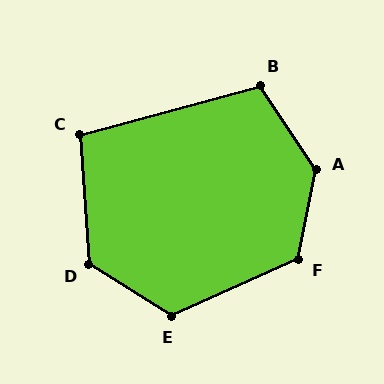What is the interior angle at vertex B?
Approximately 109 degrees (obtuse).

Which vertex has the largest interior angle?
A, at approximately 135 degrees.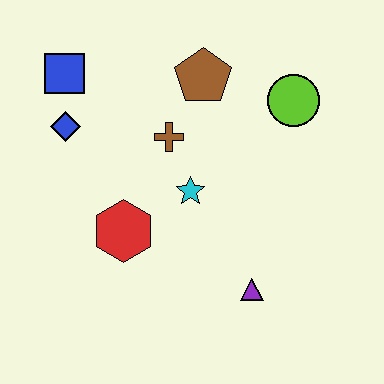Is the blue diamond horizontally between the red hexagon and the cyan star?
No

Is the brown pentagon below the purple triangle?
No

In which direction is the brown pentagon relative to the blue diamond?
The brown pentagon is to the right of the blue diamond.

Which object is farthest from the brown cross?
The purple triangle is farthest from the brown cross.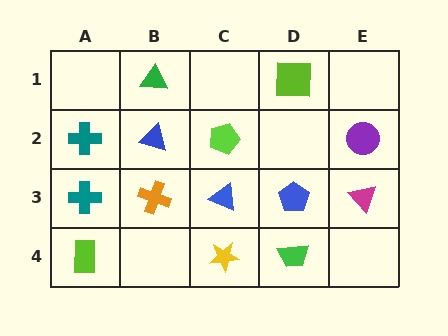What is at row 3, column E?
A magenta triangle.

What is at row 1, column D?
A lime square.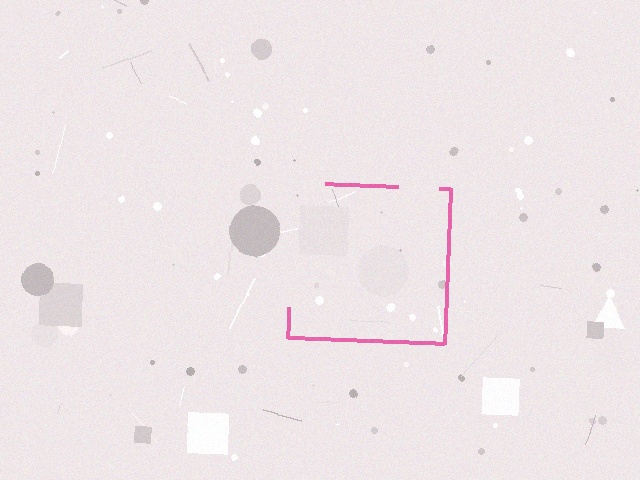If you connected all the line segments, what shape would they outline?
They would outline a square.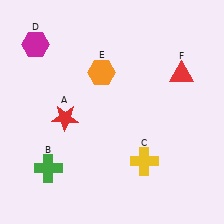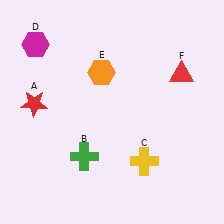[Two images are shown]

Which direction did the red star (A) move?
The red star (A) moved left.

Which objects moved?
The objects that moved are: the red star (A), the green cross (B).